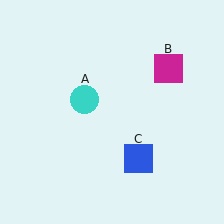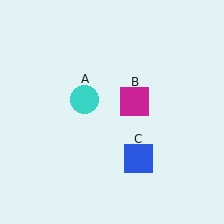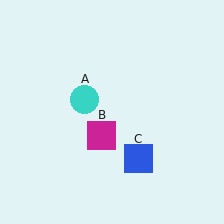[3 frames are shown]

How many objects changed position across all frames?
1 object changed position: magenta square (object B).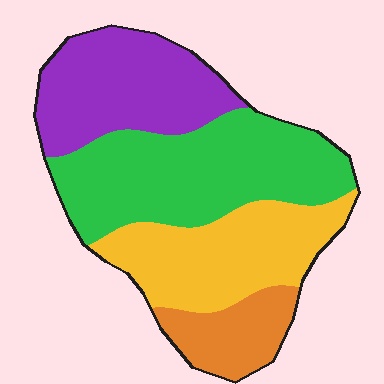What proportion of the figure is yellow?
Yellow covers 26% of the figure.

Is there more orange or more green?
Green.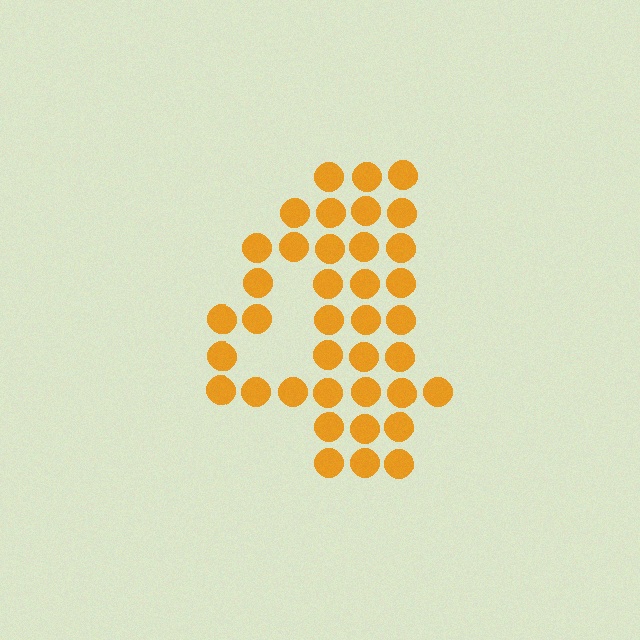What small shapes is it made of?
It is made of small circles.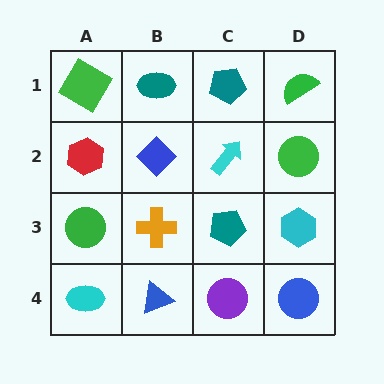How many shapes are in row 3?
4 shapes.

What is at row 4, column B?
A blue triangle.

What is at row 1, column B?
A teal ellipse.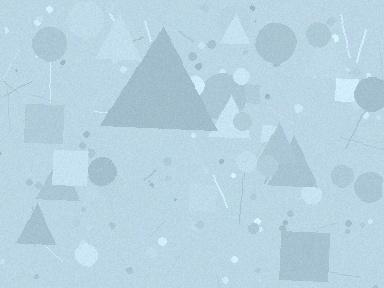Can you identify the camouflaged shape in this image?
The camouflaged shape is a triangle.